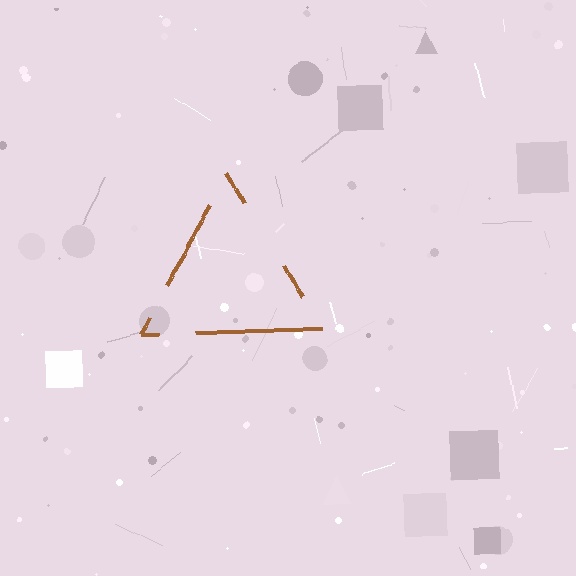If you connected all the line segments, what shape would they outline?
They would outline a triangle.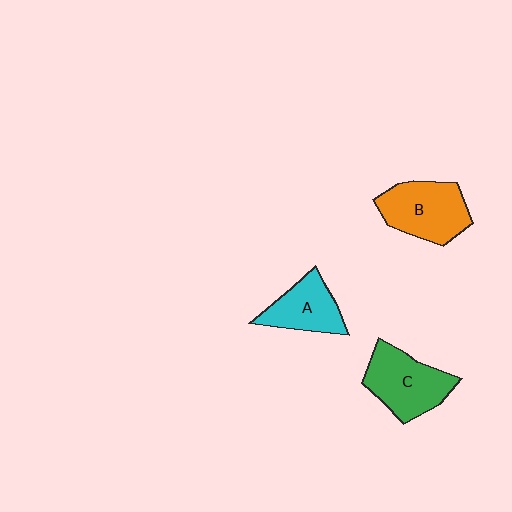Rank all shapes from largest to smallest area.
From largest to smallest: B (orange), C (green), A (cyan).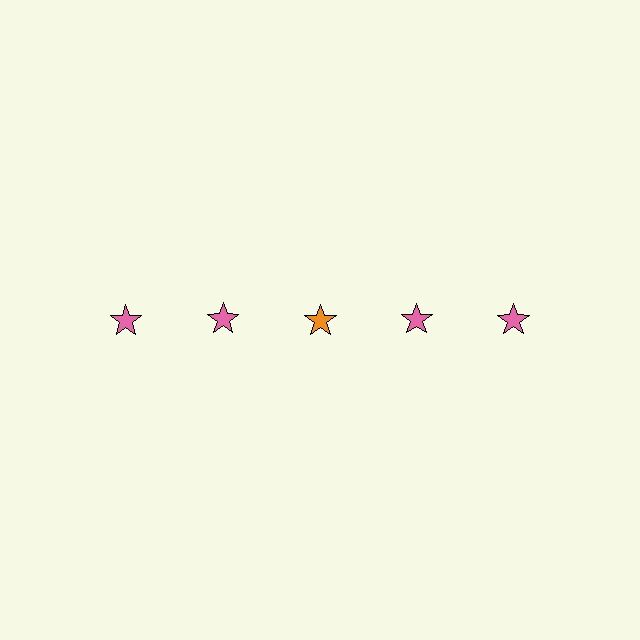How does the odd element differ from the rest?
It has a different color: orange instead of pink.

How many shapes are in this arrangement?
There are 5 shapes arranged in a grid pattern.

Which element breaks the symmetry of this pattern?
The orange star in the top row, center column breaks the symmetry. All other shapes are pink stars.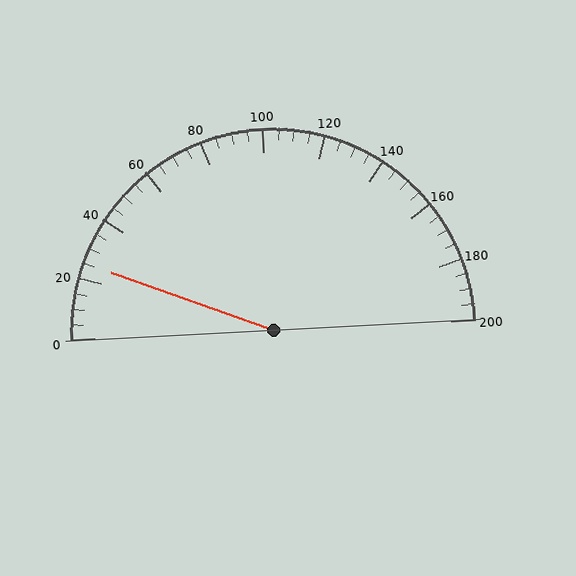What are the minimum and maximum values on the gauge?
The gauge ranges from 0 to 200.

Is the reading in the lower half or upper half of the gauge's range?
The reading is in the lower half of the range (0 to 200).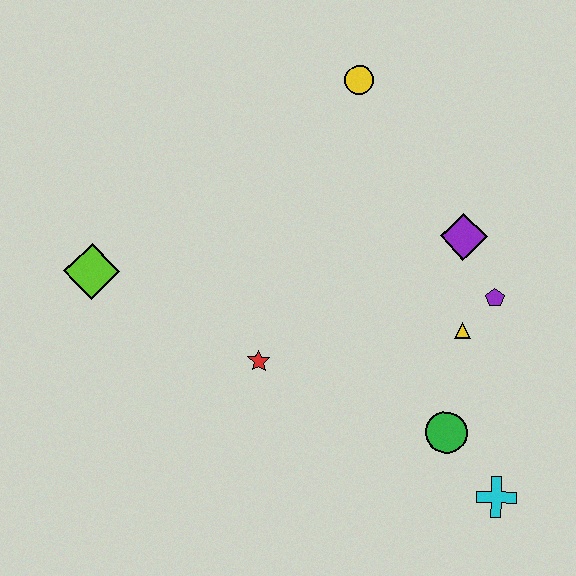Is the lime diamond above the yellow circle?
No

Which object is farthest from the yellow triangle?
The lime diamond is farthest from the yellow triangle.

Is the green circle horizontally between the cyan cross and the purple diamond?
No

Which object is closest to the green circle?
The cyan cross is closest to the green circle.